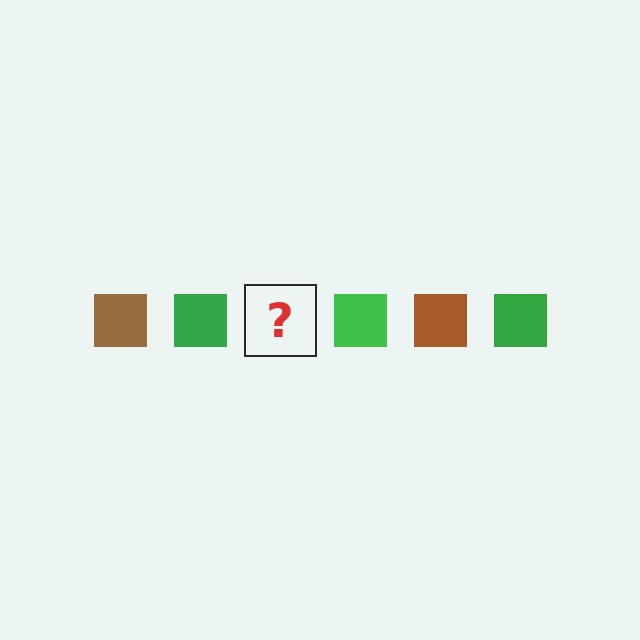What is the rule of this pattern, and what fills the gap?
The rule is that the pattern cycles through brown, green squares. The gap should be filled with a brown square.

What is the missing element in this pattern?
The missing element is a brown square.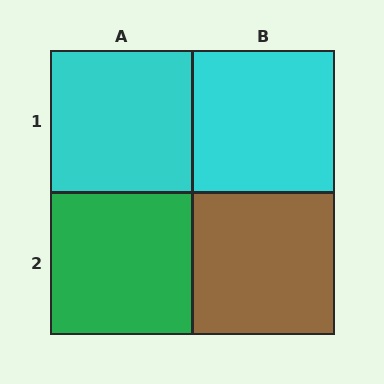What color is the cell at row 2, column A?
Green.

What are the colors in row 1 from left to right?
Cyan, cyan.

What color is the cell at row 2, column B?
Brown.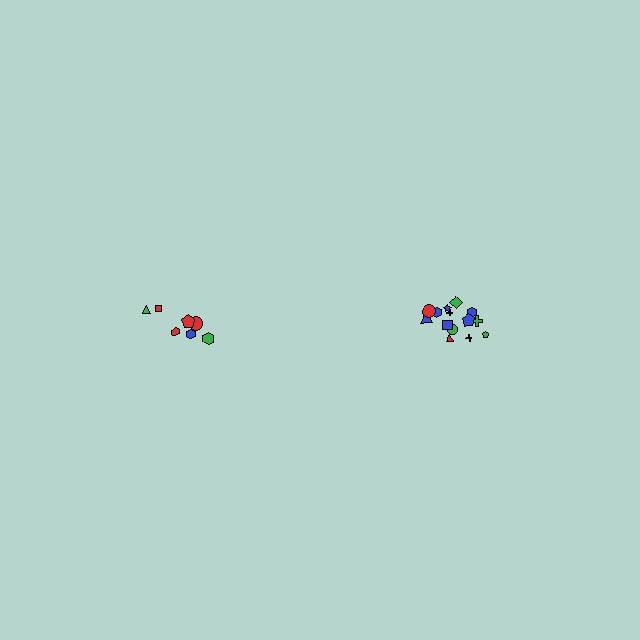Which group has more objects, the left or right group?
The right group.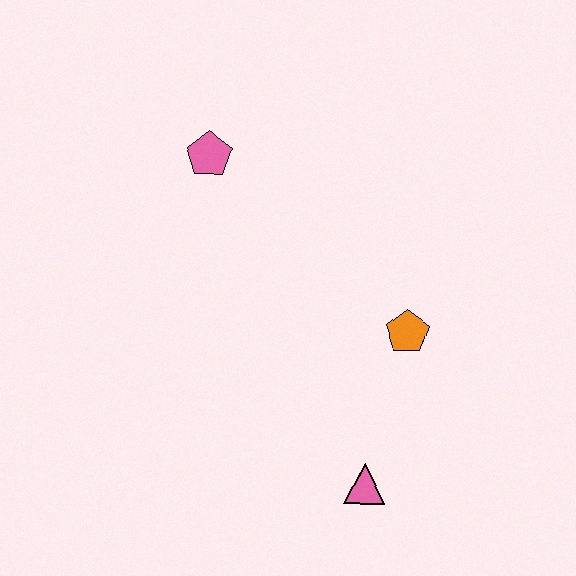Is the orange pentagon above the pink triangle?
Yes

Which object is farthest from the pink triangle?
The pink pentagon is farthest from the pink triangle.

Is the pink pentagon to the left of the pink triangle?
Yes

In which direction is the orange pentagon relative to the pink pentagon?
The orange pentagon is to the right of the pink pentagon.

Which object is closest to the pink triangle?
The orange pentagon is closest to the pink triangle.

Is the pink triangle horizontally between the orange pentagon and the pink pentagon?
Yes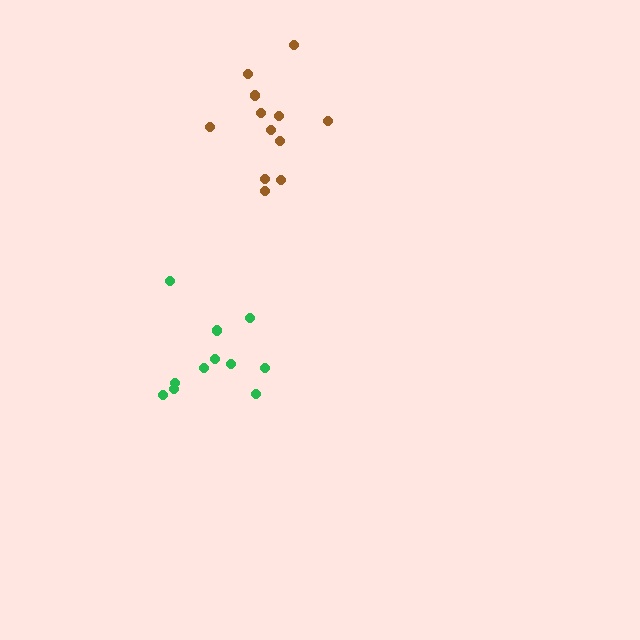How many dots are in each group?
Group 1: 11 dots, Group 2: 12 dots (23 total).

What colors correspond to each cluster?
The clusters are colored: green, brown.